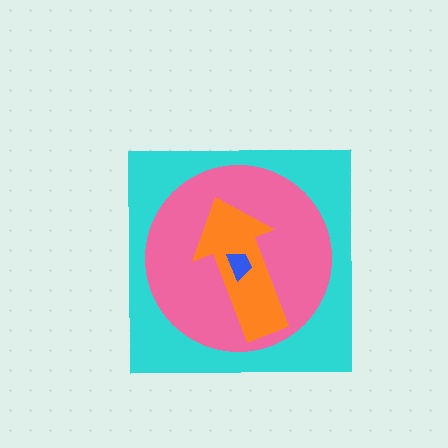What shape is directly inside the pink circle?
The orange arrow.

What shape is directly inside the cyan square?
The pink circle.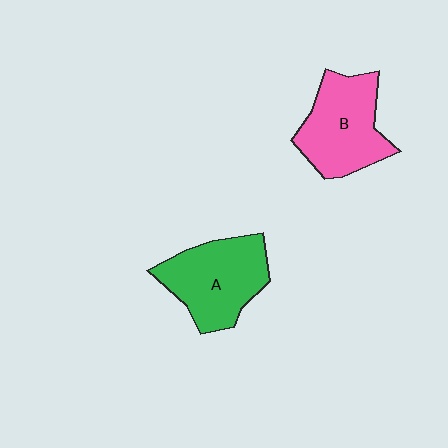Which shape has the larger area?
Shape A (green).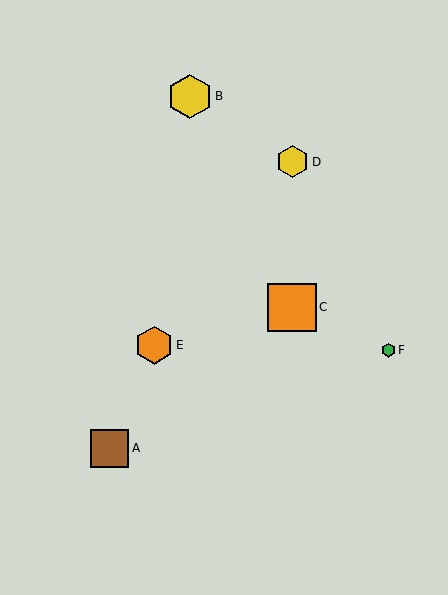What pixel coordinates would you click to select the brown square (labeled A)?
Click at (110, 448) to select the brown square A.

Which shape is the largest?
The orange square (labeled C) is the largest.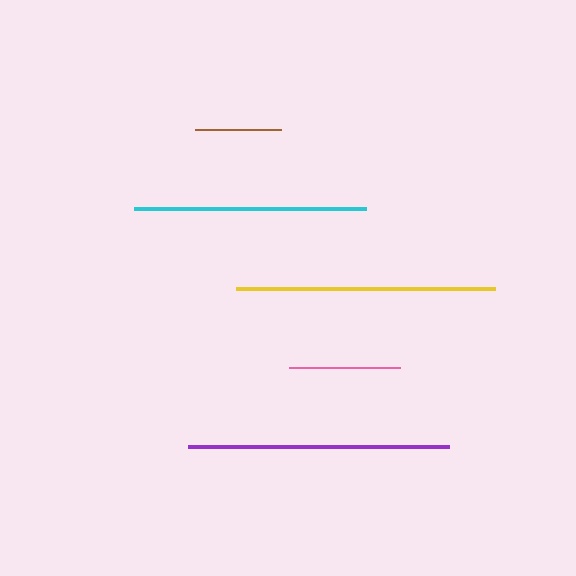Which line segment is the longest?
The purple line is the longest at approximately 260 pixels.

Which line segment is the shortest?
The brown line is the shortest at approximately 87 pixels.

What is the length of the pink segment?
The pink segment is approximately 111 pixels long.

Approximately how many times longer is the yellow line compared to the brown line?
The yellow line is approximately 3.0 times the length of the brown line.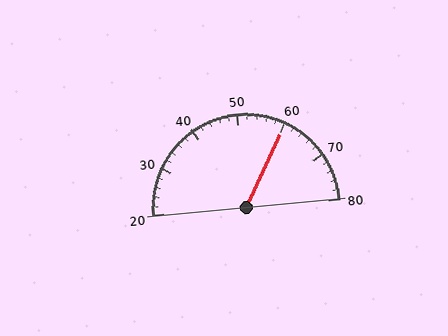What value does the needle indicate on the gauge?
The needle indicates approximately 60.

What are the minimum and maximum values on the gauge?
The gauge ranges from 20 to 80.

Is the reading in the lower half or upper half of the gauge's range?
The reading is in the upper half of the range (20 to 80).